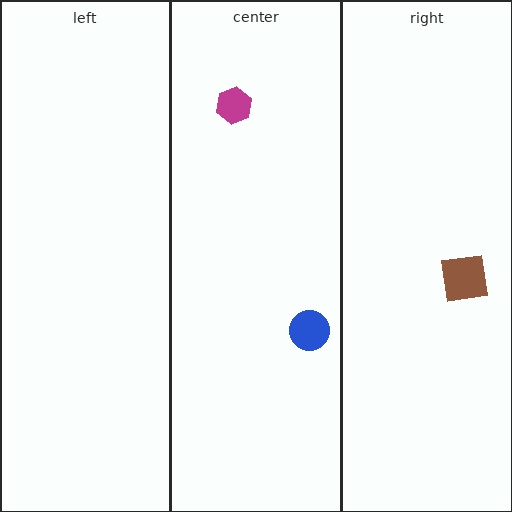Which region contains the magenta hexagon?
The center region.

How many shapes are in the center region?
2.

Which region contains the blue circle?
The center region.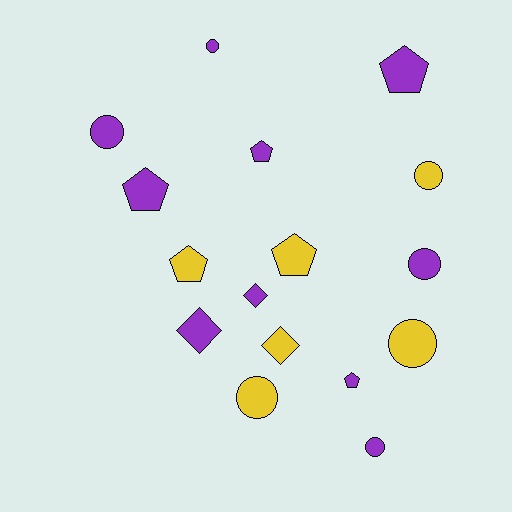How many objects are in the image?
There are 16 objects.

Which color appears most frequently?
Purple, with 10 objects.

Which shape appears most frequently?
Circle, with 7 objects.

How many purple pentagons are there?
There are 4 purple pentagons.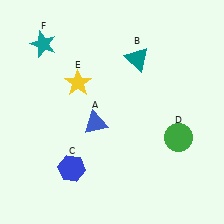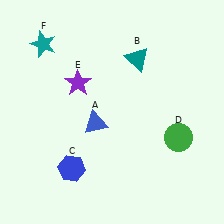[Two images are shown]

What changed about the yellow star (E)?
In Image 1, E is yellow. In Image 2, it changed to purple.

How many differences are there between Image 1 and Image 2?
There is 1 difference between the two images.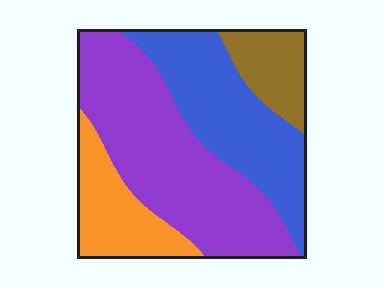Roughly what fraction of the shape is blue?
Blue covers 29% of the shape.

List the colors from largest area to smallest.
From largest to smallest: purple, blue, orange, brown.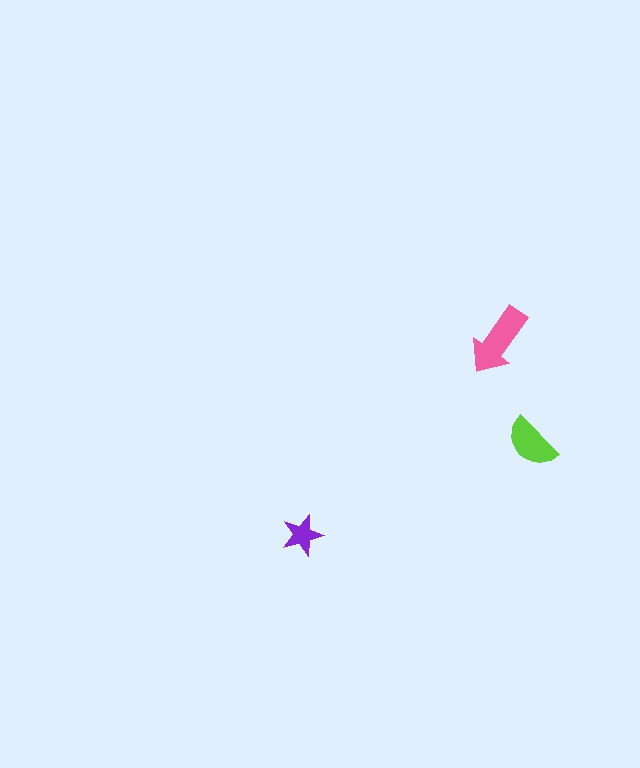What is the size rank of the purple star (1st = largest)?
3rd.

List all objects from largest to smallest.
The pink arrow, the lime semicircle, the purple star.